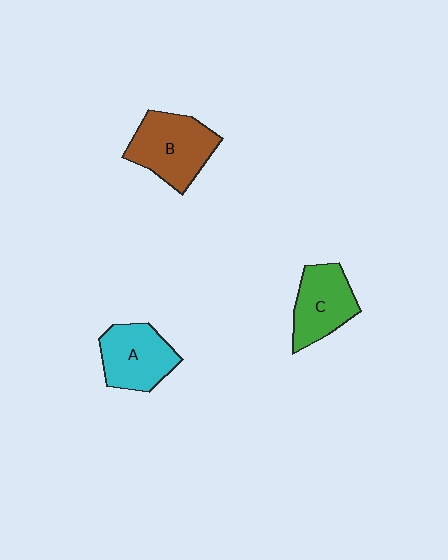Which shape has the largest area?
Shape B (brown).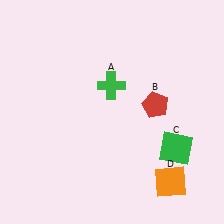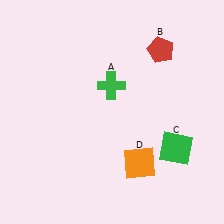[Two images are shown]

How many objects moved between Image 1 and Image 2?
2 objects moved between the two images.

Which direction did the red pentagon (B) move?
The red pentagon (B) moved up.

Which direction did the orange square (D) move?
The orange square (D) moved left.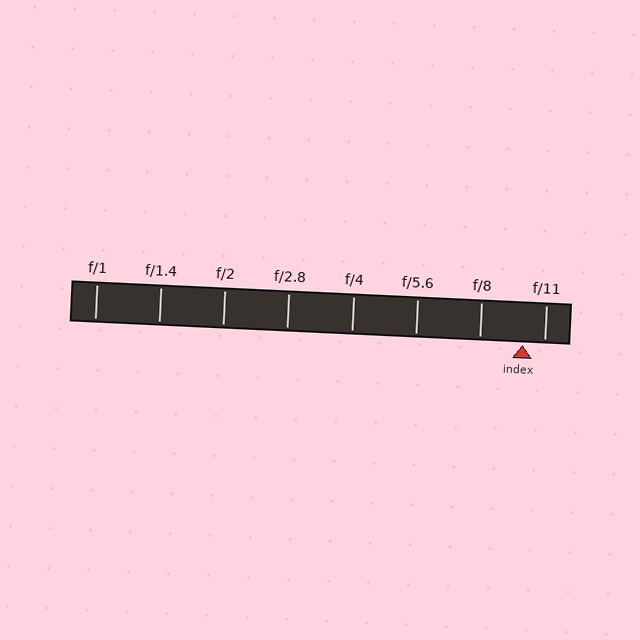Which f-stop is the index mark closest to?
The index mark is closest to f/11.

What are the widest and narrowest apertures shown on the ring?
The widest aperture shown is f/1 and the narrowest is f/11.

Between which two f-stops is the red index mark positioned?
The index mark is between f/8 and f/11.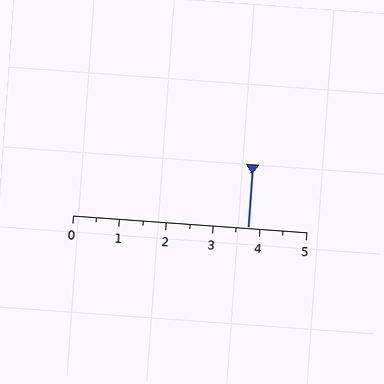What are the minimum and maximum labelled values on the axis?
The axis runs from 0 to 5.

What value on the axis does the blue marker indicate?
The marker indicates approximately 3.8.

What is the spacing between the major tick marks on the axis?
The major ticks are spaced 1 apart.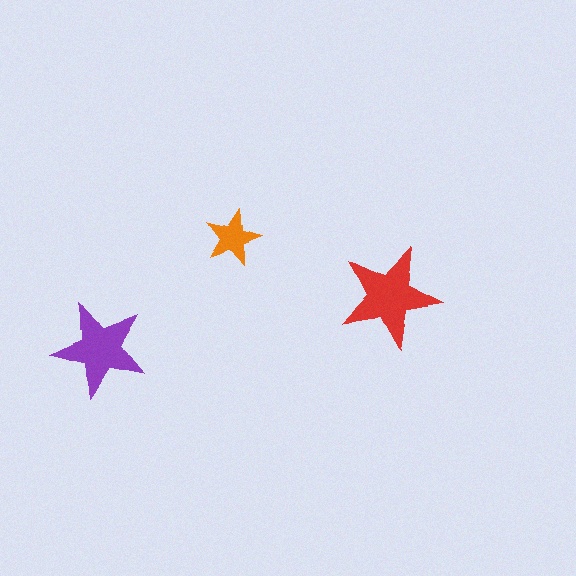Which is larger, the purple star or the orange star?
The purple one.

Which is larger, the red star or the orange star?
The red one.